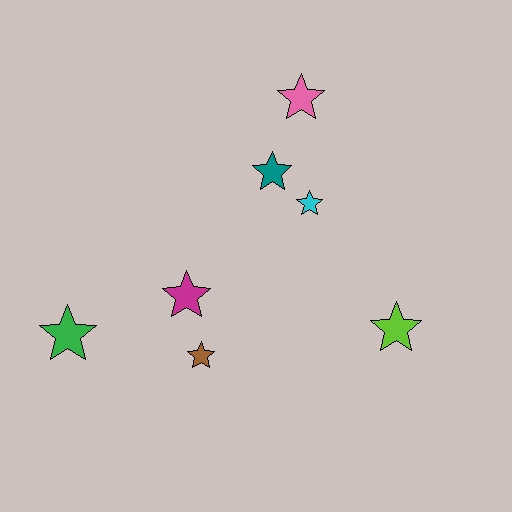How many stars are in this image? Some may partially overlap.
There are 7 stars.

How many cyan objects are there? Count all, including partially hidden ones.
There is 1 cyan object.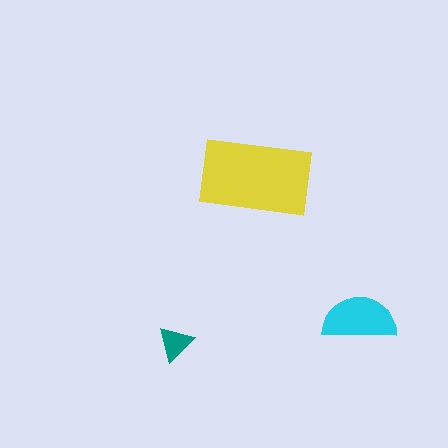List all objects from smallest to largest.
The teal triangle, the cyan semicircle, the yellow rectangle.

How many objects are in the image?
There are 3 objects in the image.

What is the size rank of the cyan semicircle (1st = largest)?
2nd.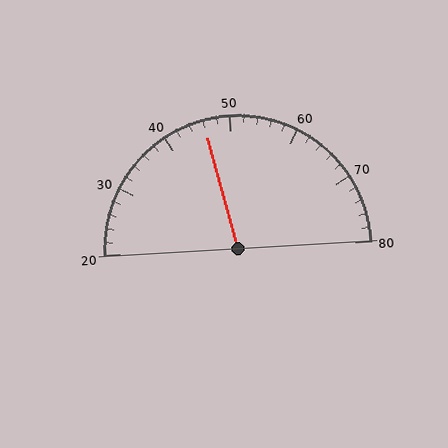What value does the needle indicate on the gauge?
The needle indicates approximately 46.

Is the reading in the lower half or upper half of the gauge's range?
The reading is in the lower half of the range (20 to 80).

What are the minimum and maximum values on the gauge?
The gauge ranges from 20 to 80.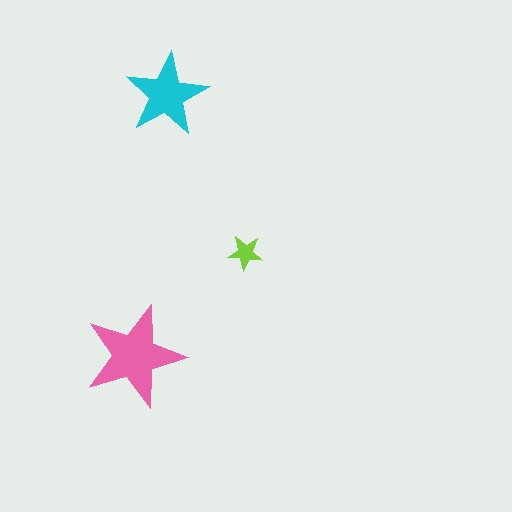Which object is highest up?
The cyan star is topmost.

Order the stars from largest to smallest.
the pink one, the cyan one, the lime one.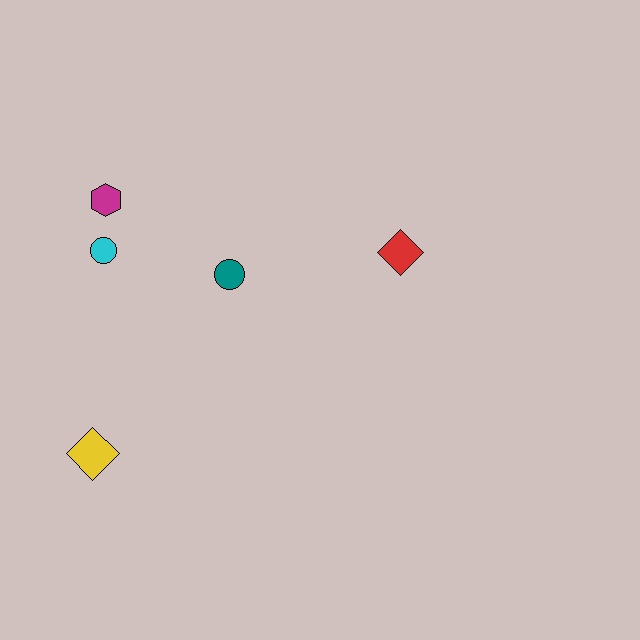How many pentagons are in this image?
There are no pentagons.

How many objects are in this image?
There are 5 objects.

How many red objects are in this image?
There is 1 red object.